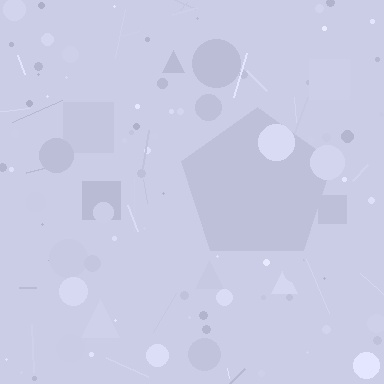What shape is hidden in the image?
A pentagon is hidden in the image.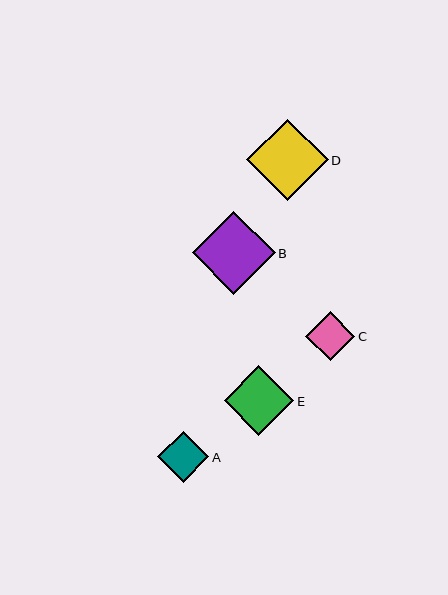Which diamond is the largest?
Diamond B is the largest with a size of approximately 83 pixels.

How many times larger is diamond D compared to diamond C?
Diamond D is approximately 1.7 times the size of diamond C.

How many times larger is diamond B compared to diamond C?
Diamond B is approximately 1.7 times the size of diamond C.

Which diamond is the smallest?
Diamond C is the smallest with a size of approximately 49 pixels.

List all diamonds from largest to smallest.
From largest to smallest: B, D, E, A, C.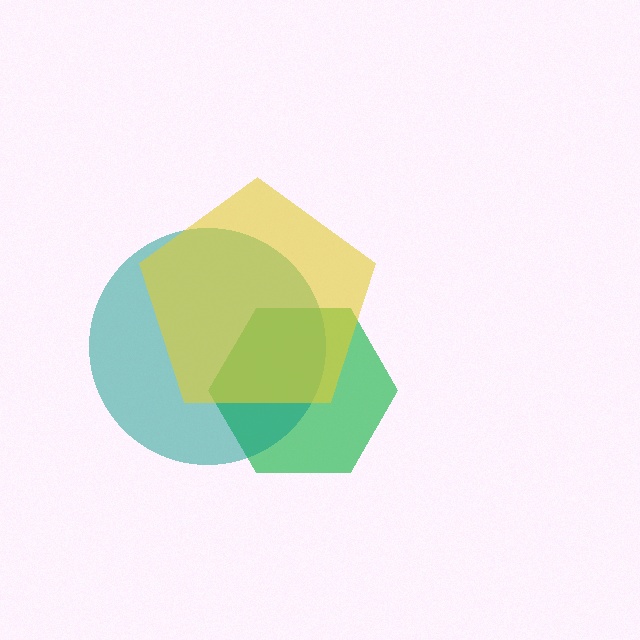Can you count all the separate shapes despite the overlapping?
Yes, there are 3 separate shapes.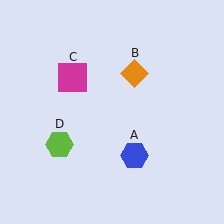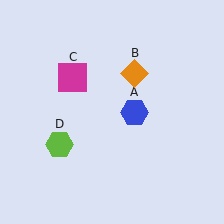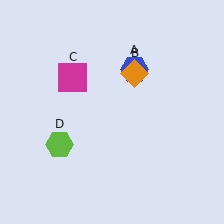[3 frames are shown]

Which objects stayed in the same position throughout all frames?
Orange diamond (object B) and magenta square (object C) and lime hexagon (object D) remained stationary.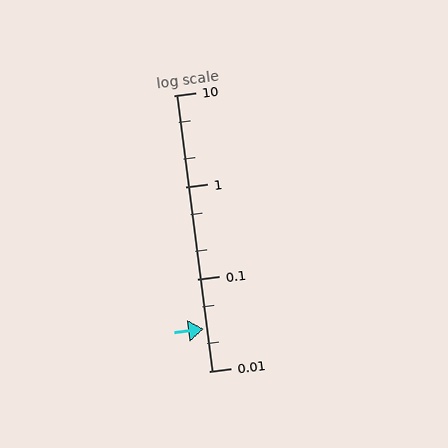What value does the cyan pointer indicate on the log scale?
The pointer indicates approximately 0.029.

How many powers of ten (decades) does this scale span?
The scale spans 3 decades, from 0.01 to 10.